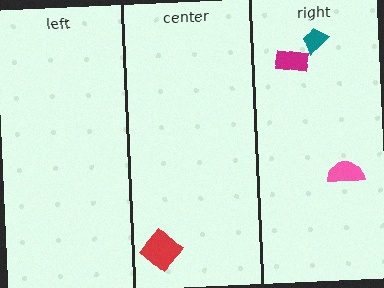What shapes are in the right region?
The pink semicircle, the teal trapezoid, the magenta rectangle.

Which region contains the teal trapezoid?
The right region.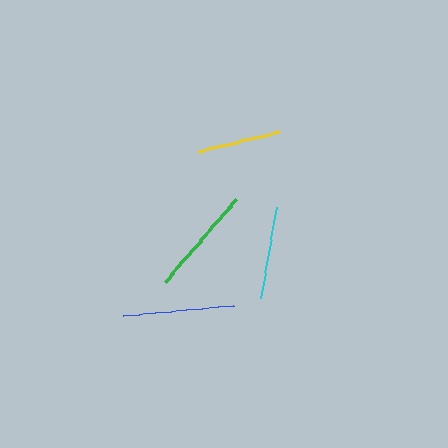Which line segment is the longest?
The blue line is the longest at approximately 111 pixels.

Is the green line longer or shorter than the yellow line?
The green line is longer than the yellow line.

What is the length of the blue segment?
The blue segment is approximately 111 pixels long.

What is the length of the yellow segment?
The yellow segment is approximately 83 pixels long.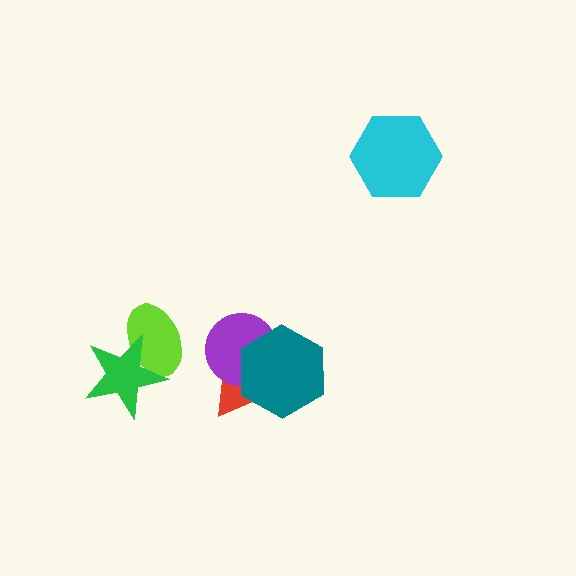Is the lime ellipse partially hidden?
Yes, it is partially covered by another shape.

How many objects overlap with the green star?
1 object overlaps with the green star.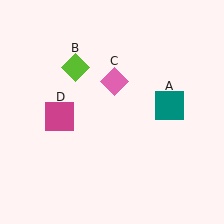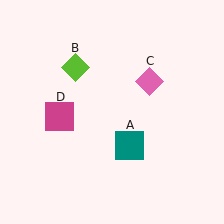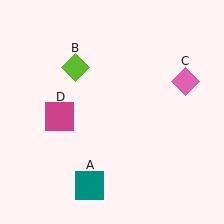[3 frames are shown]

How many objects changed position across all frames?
2 objects changed position: teal square (object A), pink diamond (object C).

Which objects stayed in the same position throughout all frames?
Lime diamond (object B) and magenta square (object D) remained stationary.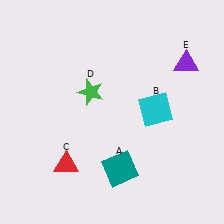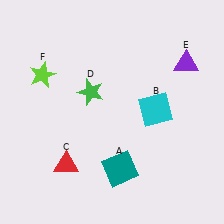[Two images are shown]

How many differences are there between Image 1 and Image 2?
There is 1 difference between the two images.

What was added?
A lime star (F) was added in Image 2.